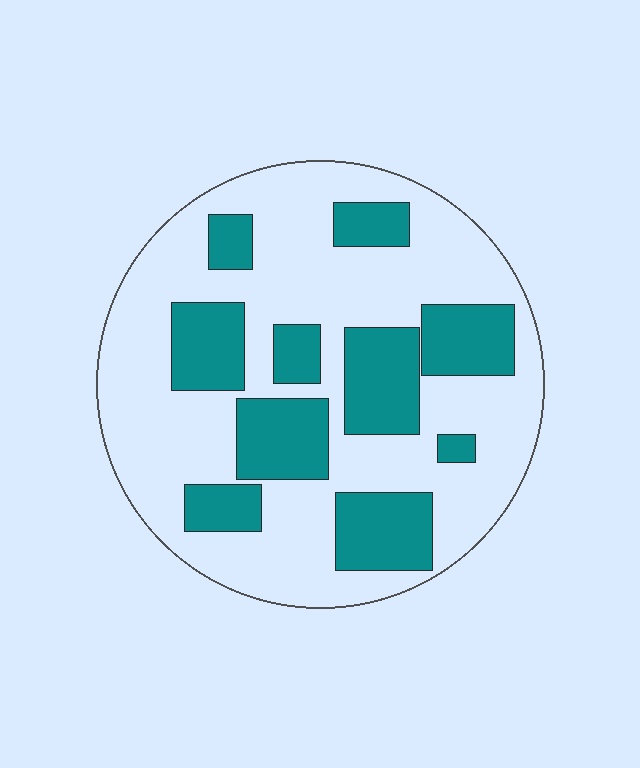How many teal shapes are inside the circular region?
10.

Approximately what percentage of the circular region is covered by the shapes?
Approximately 30%.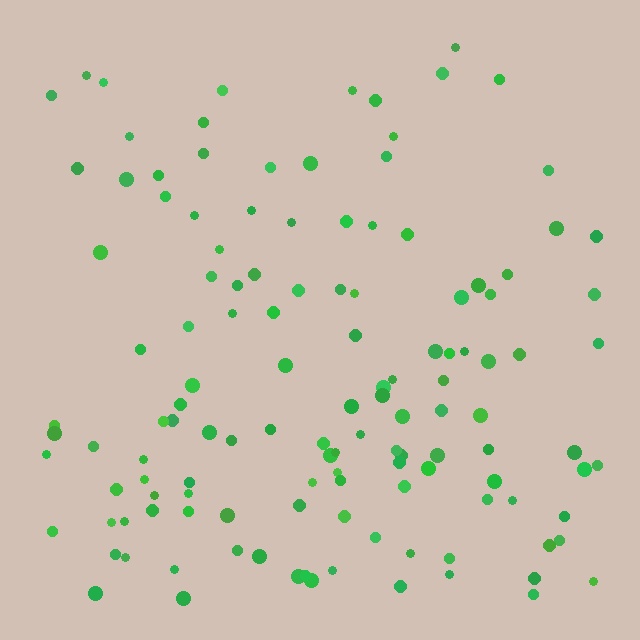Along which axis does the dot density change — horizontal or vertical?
Vertical.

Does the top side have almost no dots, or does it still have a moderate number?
Still a moderate number, just noticeably fewer than the bottom.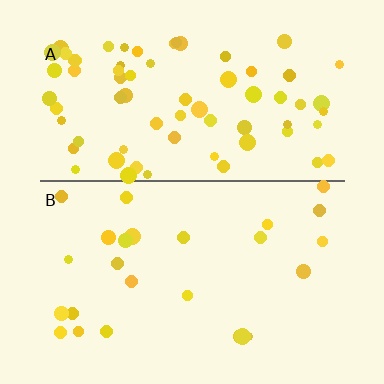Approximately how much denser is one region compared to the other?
Approximately 2.8× — region A over region B.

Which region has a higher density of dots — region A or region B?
A (the top).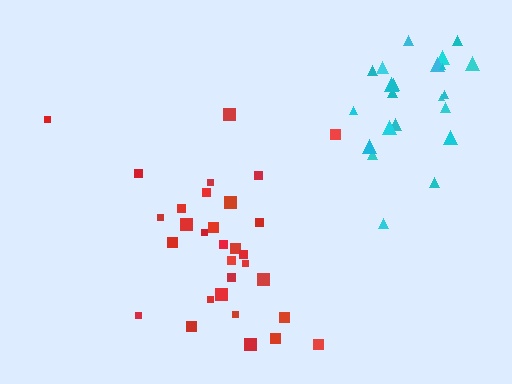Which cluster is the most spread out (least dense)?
Red.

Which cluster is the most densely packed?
Cyan.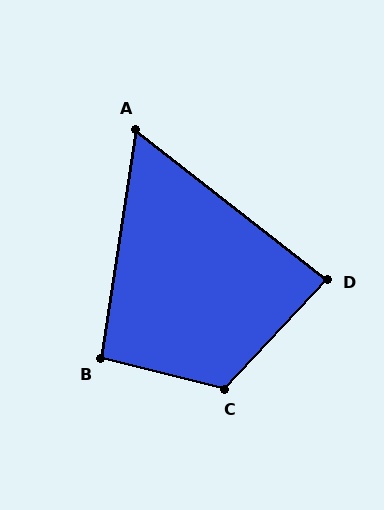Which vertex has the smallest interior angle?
A, at approximately 61 degrees.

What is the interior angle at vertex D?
Approximately 85 degrees (acute).